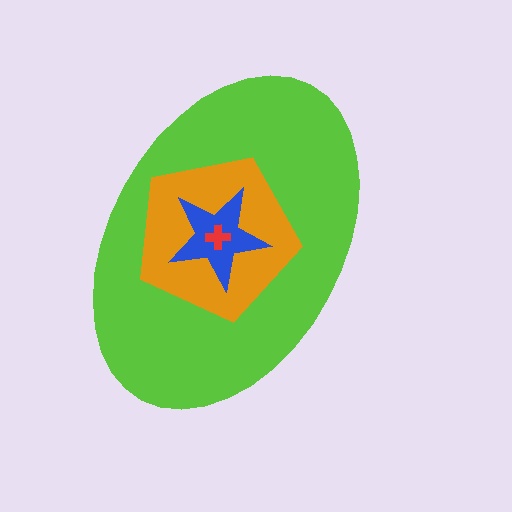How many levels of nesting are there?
4.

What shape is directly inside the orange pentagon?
The blue star.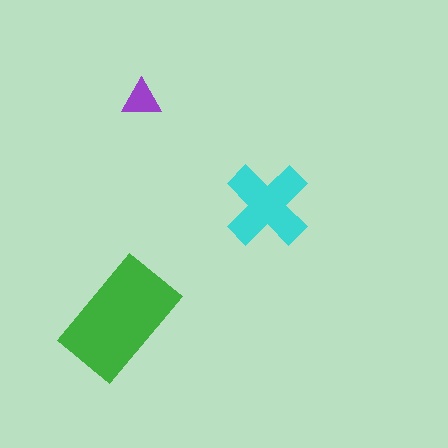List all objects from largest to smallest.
The green rectangle, the cyan cross, the purple triangle.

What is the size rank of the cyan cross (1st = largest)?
2nd.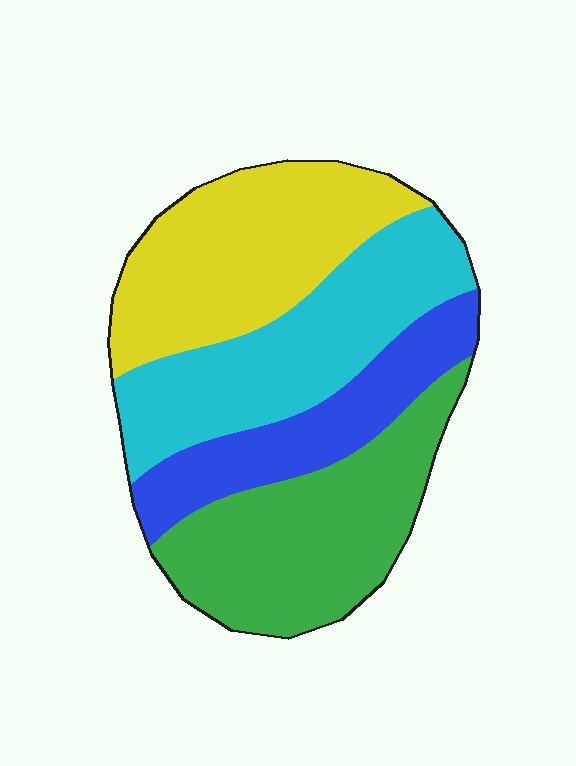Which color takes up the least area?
Blue, at roughly 15%.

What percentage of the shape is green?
Green takes up between a quarter and a half of the shape.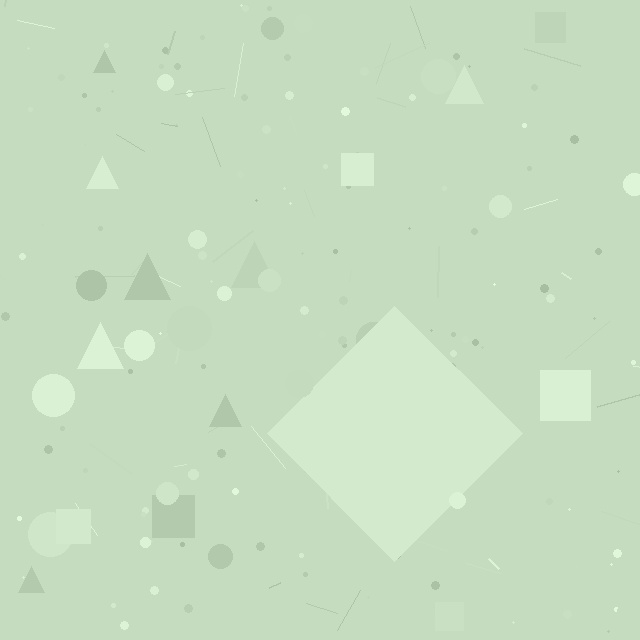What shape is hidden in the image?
A diamond is hidden in the image.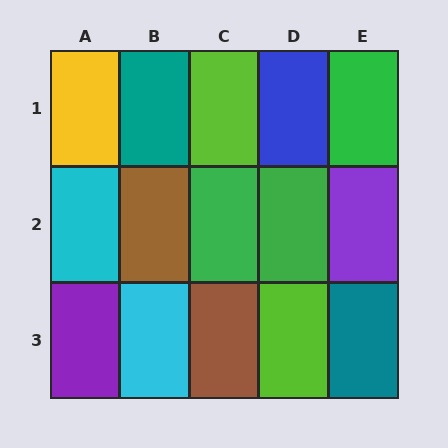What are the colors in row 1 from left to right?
Yellow, teal, lime, blue, green.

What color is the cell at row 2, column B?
Brown.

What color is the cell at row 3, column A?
Purple.